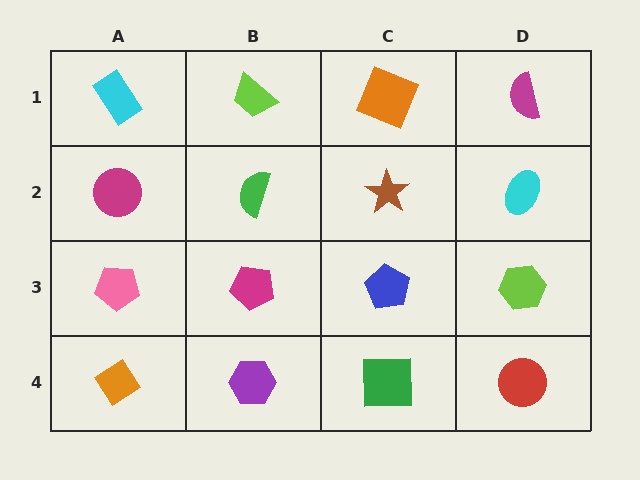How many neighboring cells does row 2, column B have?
4.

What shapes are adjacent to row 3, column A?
A magenta circle (row 2, column A), an orange diamond (row 4, column A), a magenta pentagon (row 3, column B).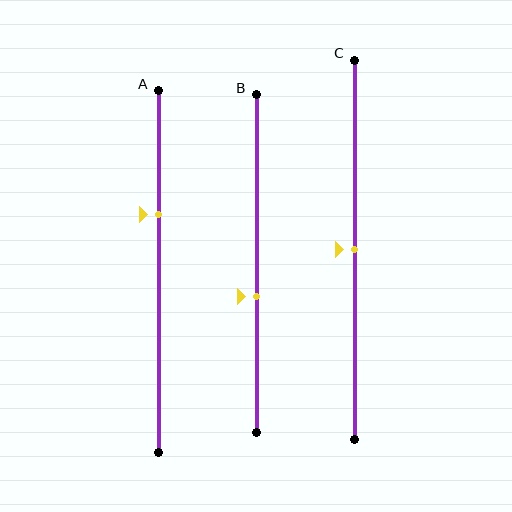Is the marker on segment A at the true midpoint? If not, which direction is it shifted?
No, the marker on segment A is shifted upward by about 16% of the segment length.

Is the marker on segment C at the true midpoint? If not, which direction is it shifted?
Yes, the marker on segment C is at the true midpoint.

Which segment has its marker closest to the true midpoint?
Segment C has its marker closest to the true midpoint.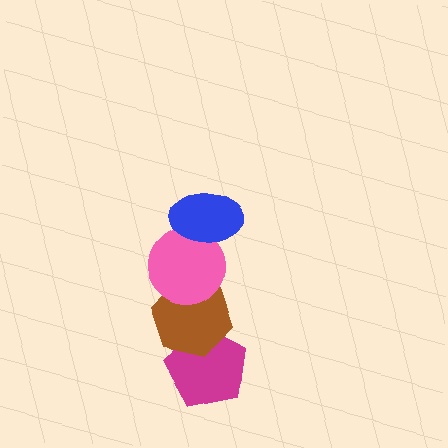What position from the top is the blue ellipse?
The blue ellipse is 1st from the top.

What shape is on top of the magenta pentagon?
The brown hexagon is on top of the magenta pentagon.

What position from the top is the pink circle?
The pink circle is 2nd from the top.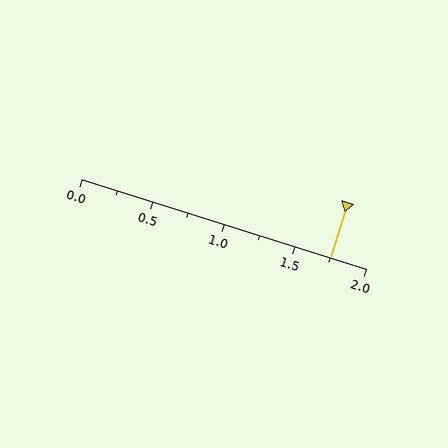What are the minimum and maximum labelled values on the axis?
The axis runs from 0.0 to 2.0.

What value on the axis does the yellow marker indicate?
The marker indicates approximately 1.75.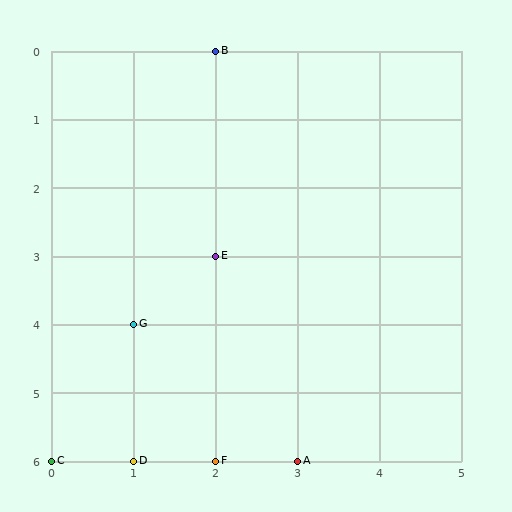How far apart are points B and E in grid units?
Points B and E are 3 rows apart.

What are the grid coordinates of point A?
Point A is at grid coordinates (3, 6).